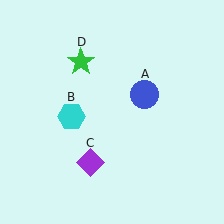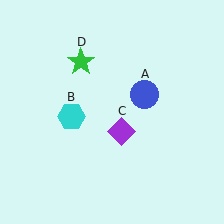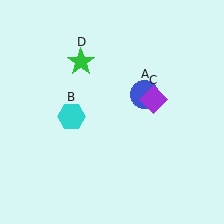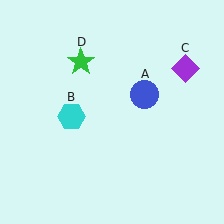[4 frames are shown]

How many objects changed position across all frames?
1 object changed position: purple diamond (object C).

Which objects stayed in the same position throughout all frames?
Blue circle (object A) and cyan hexagon (object B) and green star (object D) remained stationary.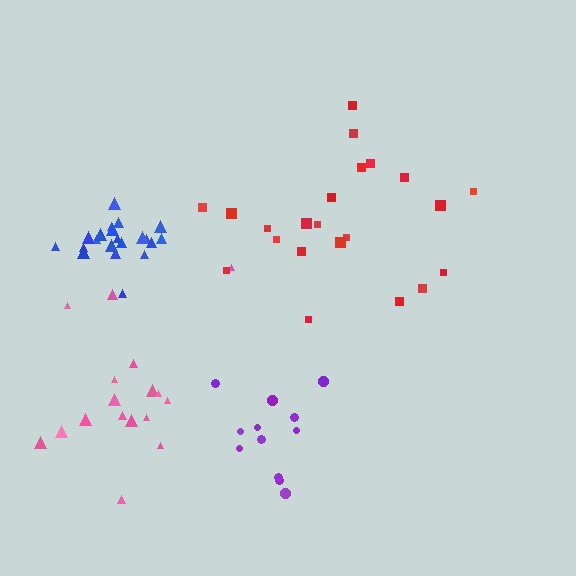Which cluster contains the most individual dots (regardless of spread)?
Red (22).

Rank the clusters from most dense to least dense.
blue, purple, red, pink.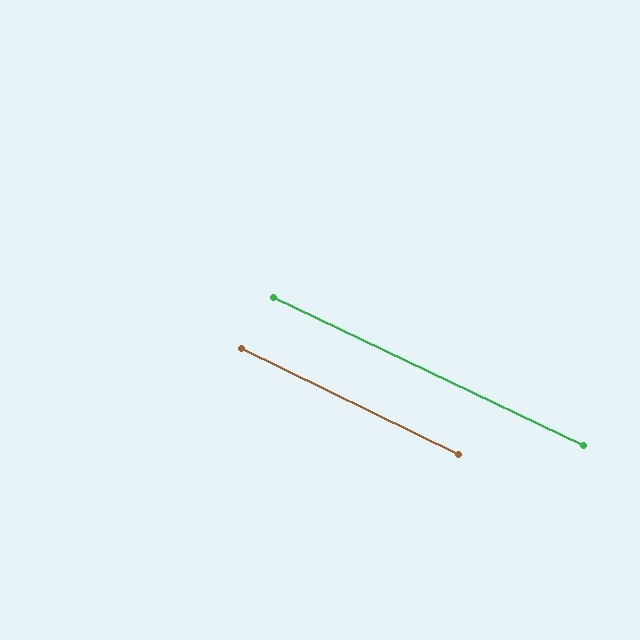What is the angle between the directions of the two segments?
Approximately 1 degree.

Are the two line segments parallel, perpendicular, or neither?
Parallel — their directions differ by only 0.7°.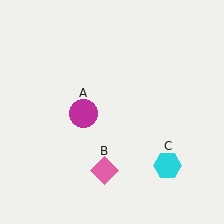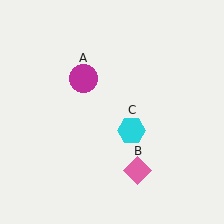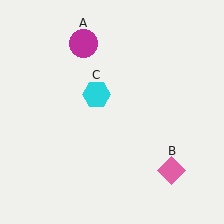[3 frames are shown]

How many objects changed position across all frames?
3 objects changed position: magenta circle (object A), pink diamond (object B), cyan hexagon (object C).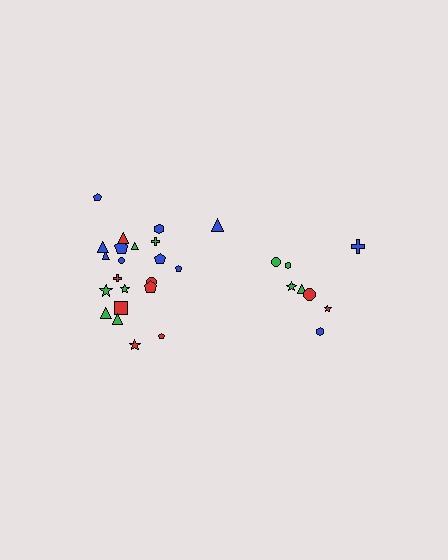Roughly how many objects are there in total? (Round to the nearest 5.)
Roughly 30 objects in total.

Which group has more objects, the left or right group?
The left group.